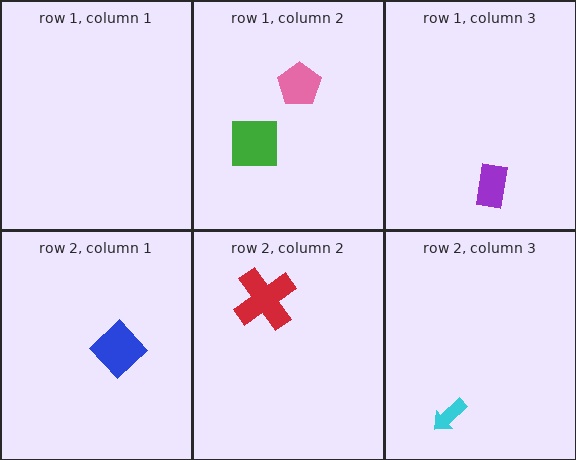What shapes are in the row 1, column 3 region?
The purple rectangle.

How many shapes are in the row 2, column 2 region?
1.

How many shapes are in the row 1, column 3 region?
1.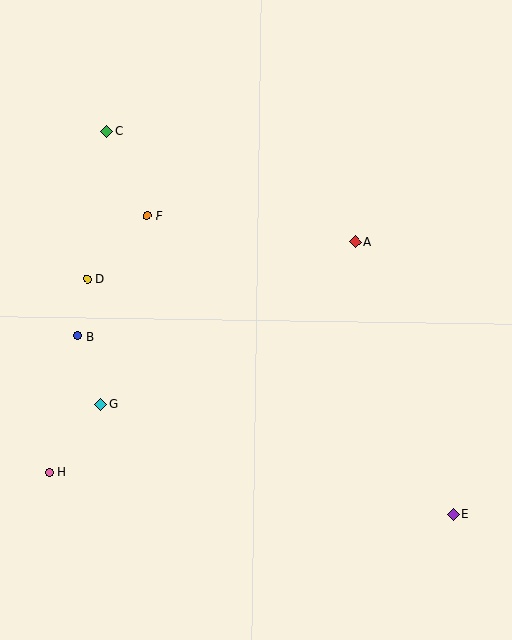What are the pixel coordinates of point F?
Point F is at (147, 216).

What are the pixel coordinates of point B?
Point B is at (78, 336).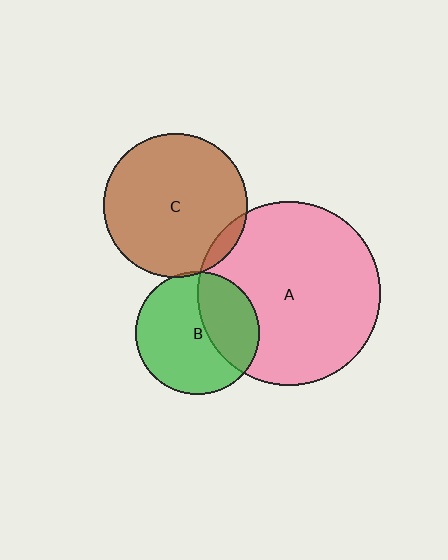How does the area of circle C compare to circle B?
Approximately 1.4 times.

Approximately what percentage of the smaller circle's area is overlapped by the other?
Approximately 5%.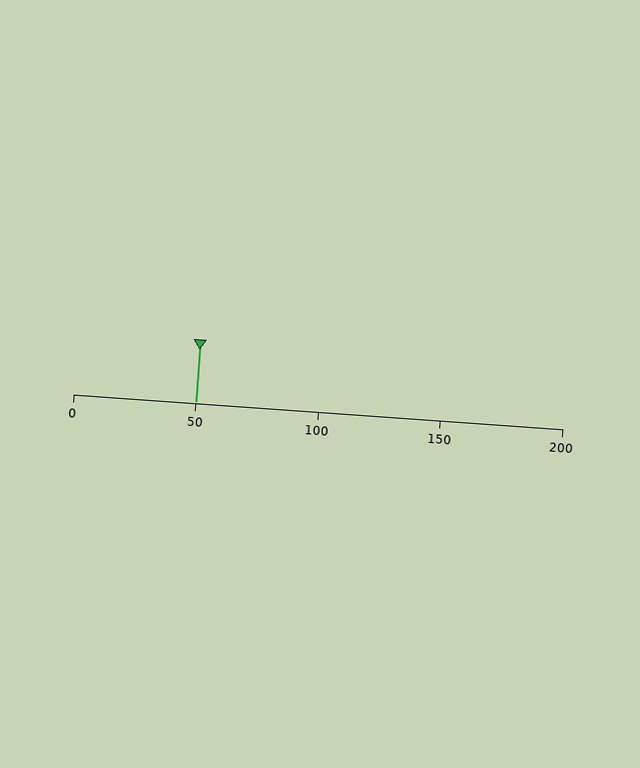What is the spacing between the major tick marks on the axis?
The major ticks are spaced 50 apart.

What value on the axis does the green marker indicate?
The marker indicates approximately 50.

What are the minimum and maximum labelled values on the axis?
The axis runs from 0 to 200.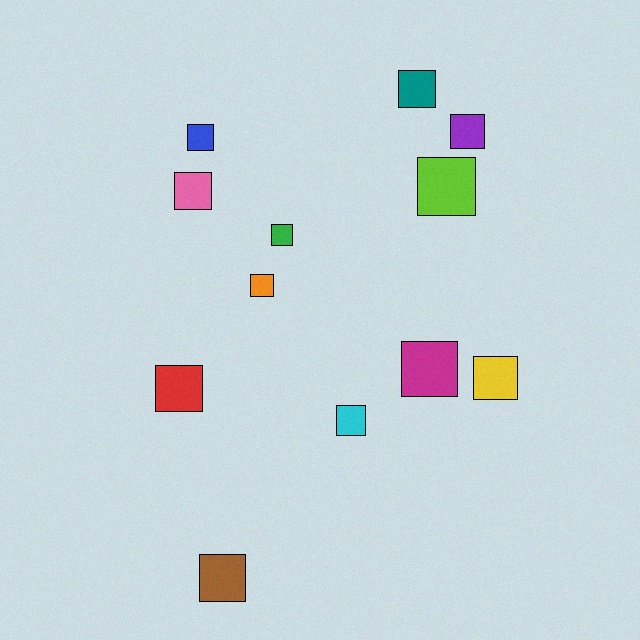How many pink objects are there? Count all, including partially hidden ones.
There is 1 pink object.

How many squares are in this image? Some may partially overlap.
There are 12 squares.